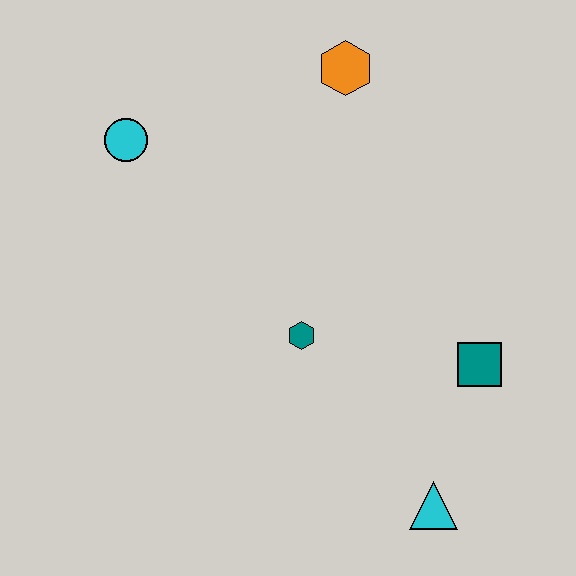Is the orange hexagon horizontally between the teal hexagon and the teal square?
Yes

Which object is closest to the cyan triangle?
The teal square is closest to the cyan triangle.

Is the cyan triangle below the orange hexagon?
Yes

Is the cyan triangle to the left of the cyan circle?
No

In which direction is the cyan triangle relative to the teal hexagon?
The cyan triangle is below the teal hexagon.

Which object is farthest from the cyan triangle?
The cyan circle is farthest from the cyan triangle.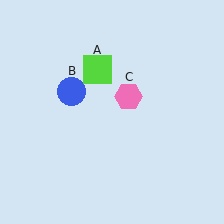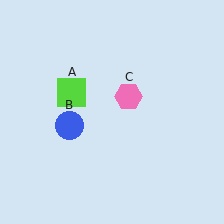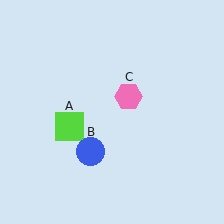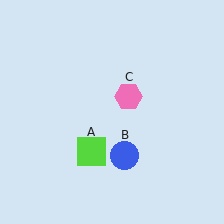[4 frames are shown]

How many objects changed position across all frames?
2 objects changed position: lime square (object A), blue circle (object B).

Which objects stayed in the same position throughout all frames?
Pink hexagon (object C) remained stationary.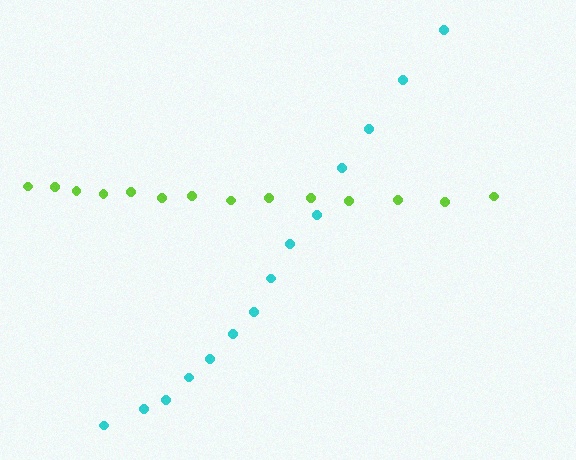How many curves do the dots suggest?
There are 2 distinct paths.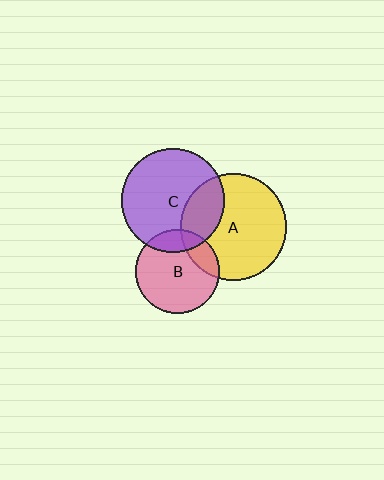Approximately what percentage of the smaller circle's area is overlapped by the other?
Approximately 25%.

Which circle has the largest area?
Circle A (yellow).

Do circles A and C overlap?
Yes.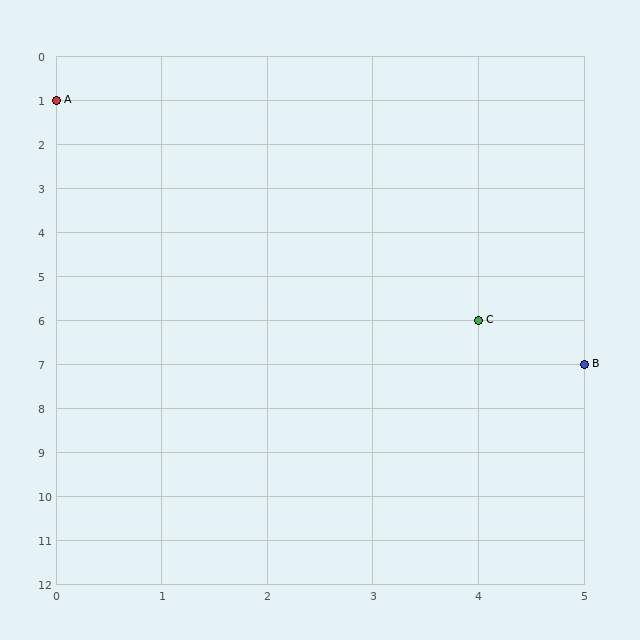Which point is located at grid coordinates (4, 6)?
Point C is at (4, 6).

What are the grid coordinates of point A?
Point A is at grid coordinates (0, 1).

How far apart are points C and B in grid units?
Points C and B are 1 column and 1 row apart (about 1.4 grid units diagonally).